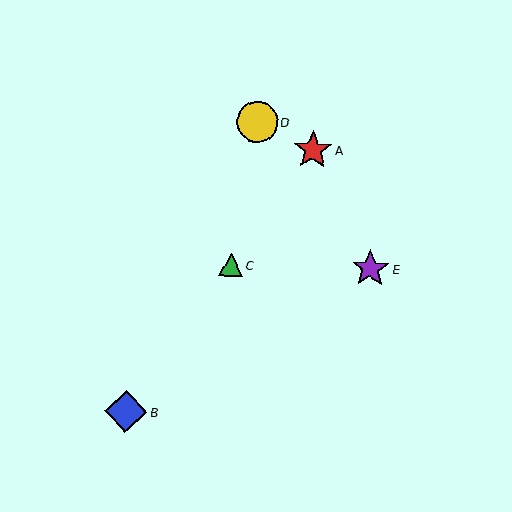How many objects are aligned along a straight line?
3 objects (A, B, C) are aligned along a straight line.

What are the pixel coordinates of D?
Object D is at (257, 122).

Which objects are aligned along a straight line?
Objects A, B, C are aligned along a straight line.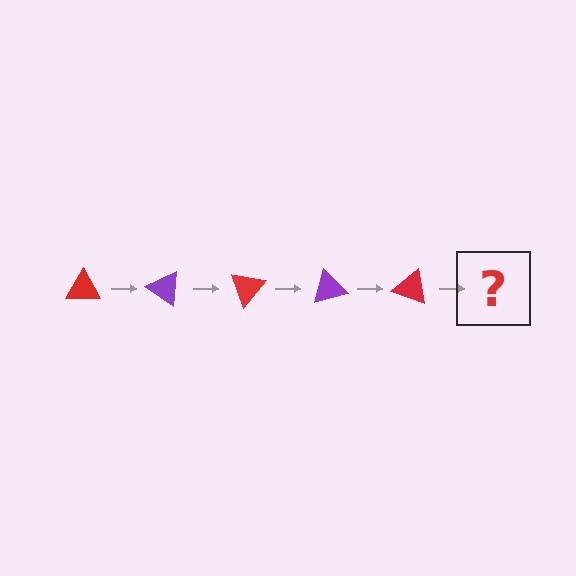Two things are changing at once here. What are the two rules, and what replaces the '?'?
The two rules are that it rotates 35 degrees each step and the color cycles through red and purple. The '?' should be a purple triangle, rotated 175 degrees from the start.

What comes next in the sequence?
The next element should be a purple triangle, rotated 175 degrees from the start.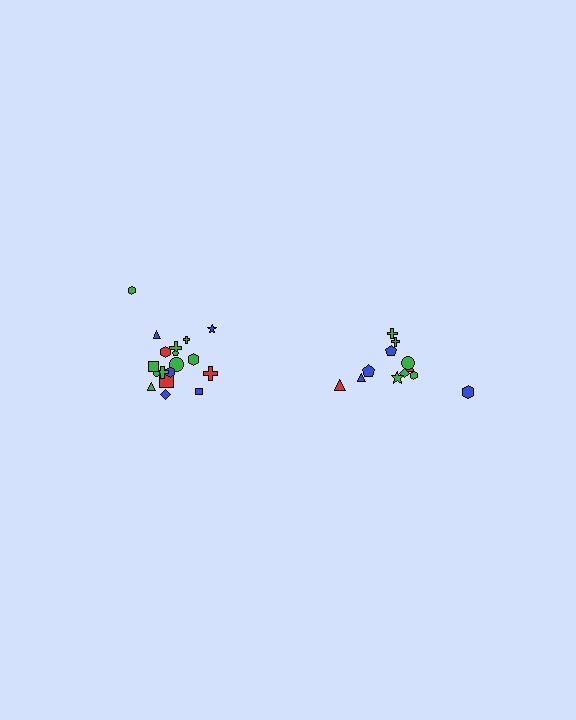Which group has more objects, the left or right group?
The left group.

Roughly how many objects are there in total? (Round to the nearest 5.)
Roughly 30 objects in total.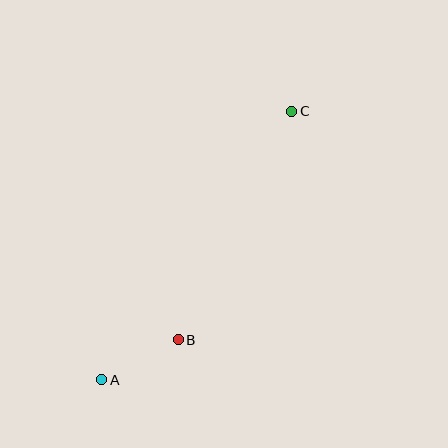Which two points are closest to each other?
Points A and B are closest to each other.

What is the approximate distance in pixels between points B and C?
The distance between B and C is approximately 255 pixels.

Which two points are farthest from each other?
Points A and C are farthest from each other.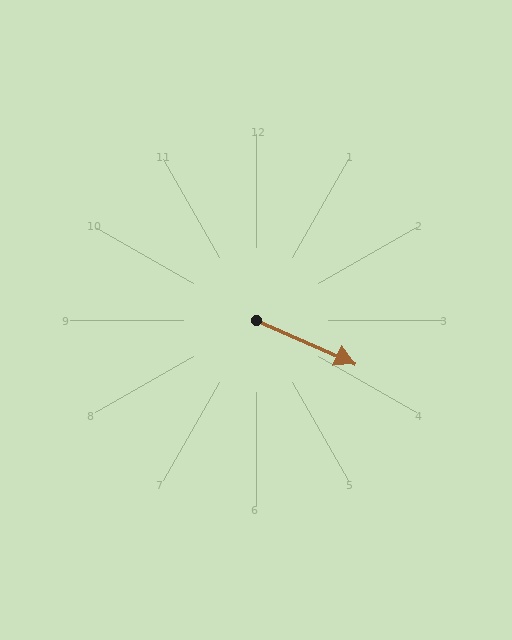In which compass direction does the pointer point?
Southeast.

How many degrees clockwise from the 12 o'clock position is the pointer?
Approximately 114 degrees.